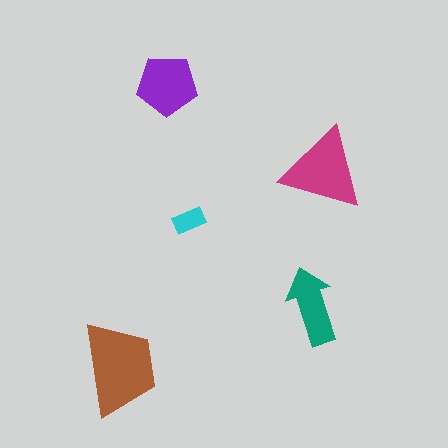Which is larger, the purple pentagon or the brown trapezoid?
The brown trapezoid.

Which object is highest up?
The purple pentagon is topmost.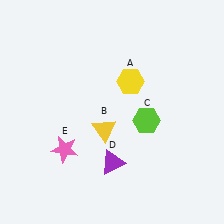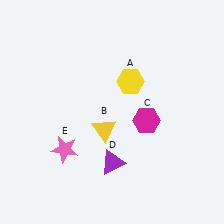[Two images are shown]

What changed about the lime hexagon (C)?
In Image 1, C is lime. In Image 2, it changed to magenta.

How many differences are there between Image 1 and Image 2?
There is 1 difference between the two images.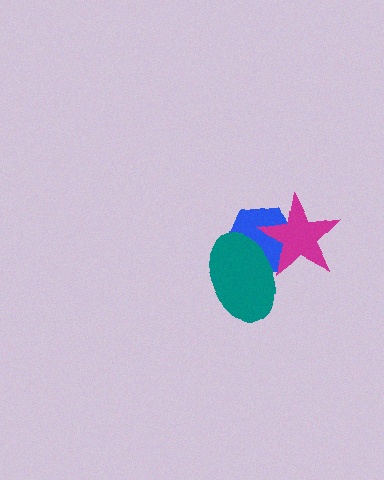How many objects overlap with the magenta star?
2 objects overlap with the magenta star.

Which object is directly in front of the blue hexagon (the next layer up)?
The teal ellipse is directly in front of the blue hexagon.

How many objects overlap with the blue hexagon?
2 objects overlap with the blue hexagon.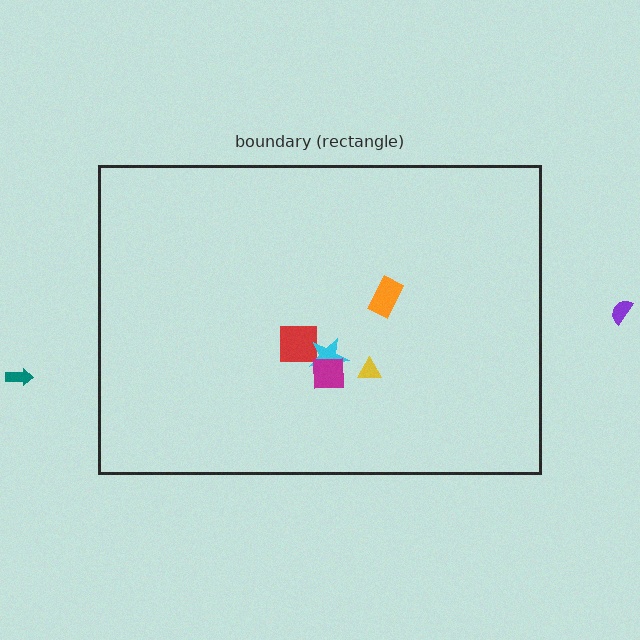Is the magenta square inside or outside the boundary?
Inside.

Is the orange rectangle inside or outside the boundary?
Inside.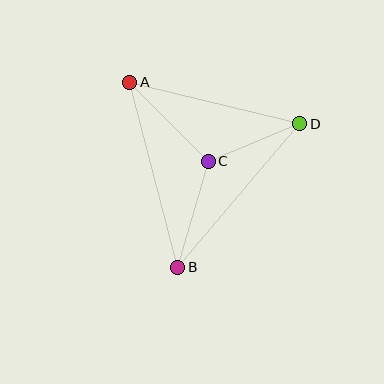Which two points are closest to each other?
Points C and D are closest to each other.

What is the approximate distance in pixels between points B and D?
The distance between B and D is approximately 188 pixels.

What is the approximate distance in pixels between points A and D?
The distance between A and D is approximately 175 pixels.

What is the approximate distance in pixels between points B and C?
The distance between B and C is approximately 110 pixels.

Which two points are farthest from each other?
Points A and B are farthest from each other.